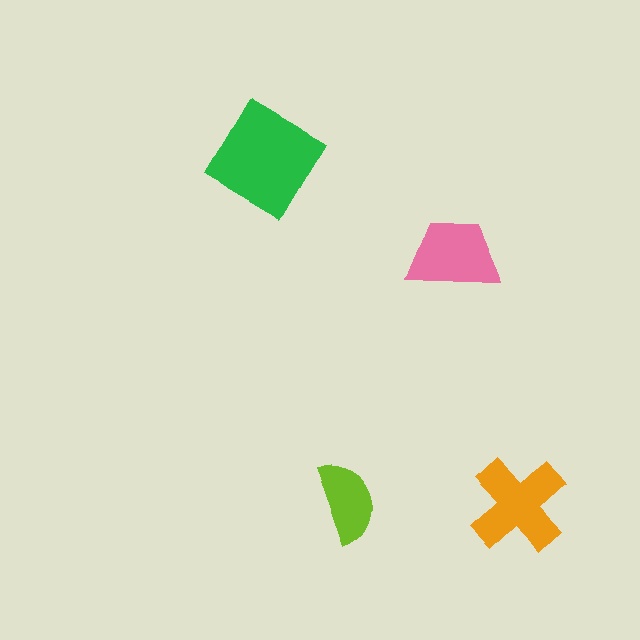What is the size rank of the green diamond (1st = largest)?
1st.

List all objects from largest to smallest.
The green diamond, the orange cross, the pink trapezoid, the lime semicircle.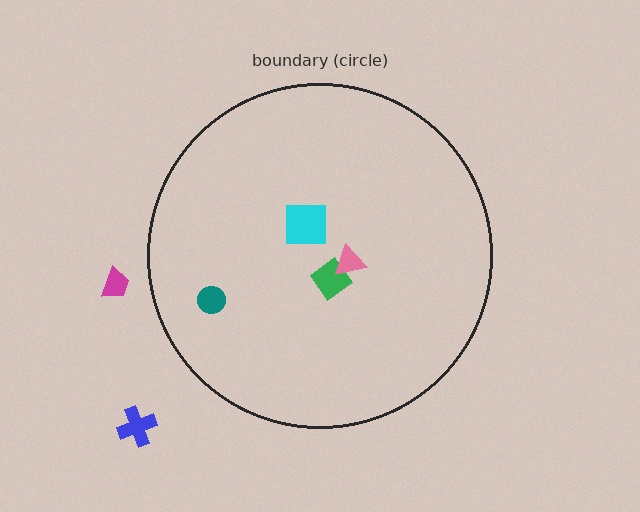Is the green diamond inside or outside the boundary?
Inside.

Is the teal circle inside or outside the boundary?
Inside.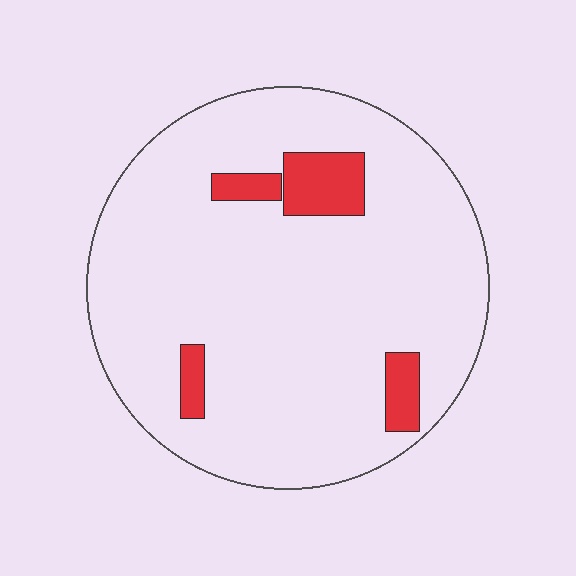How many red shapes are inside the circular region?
4.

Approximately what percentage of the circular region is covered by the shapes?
Approximately 10%.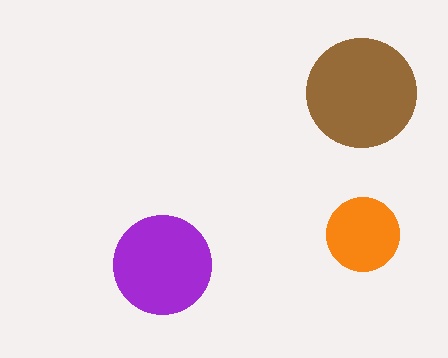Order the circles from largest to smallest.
the brown one, the purple one, the orange one.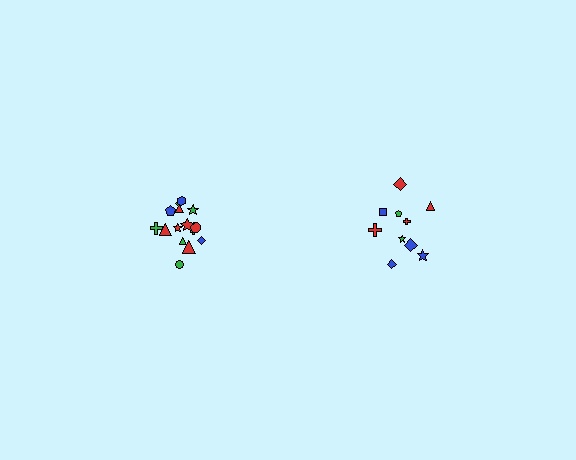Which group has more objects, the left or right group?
The left group.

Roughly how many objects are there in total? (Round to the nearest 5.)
Roughly 25 objects in total.